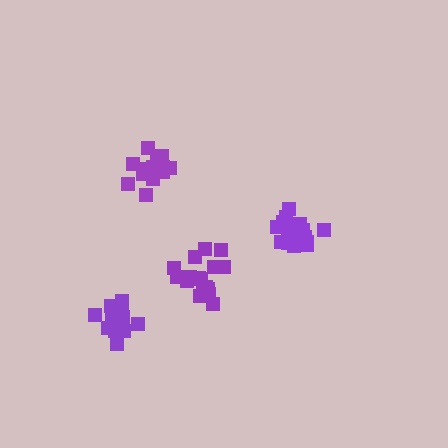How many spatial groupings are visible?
There are 4 spatial groupings.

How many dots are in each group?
Group 1: 15 dots, Group 2: 18 dots, Group 3: 20 dots, Group 4: 17 dots (70 total).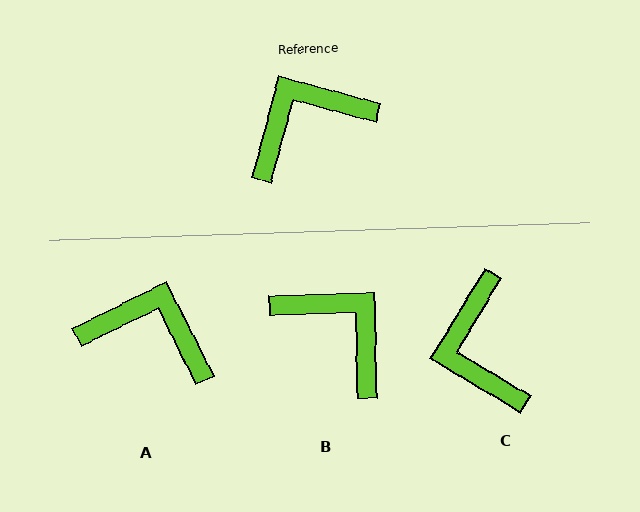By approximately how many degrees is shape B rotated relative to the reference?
Approximately 74 degrees clockwise.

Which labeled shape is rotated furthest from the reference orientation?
C, about 74 degrees away.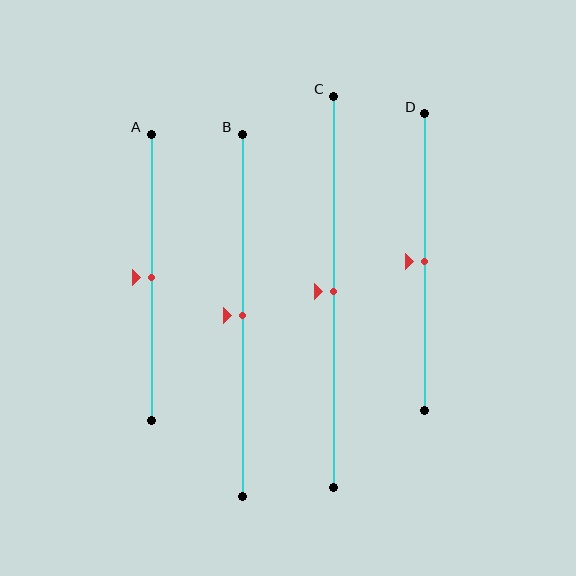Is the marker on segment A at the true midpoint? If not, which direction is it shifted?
Yes, the marker on segment A is at the true midpoint.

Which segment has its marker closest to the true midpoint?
Segment A has its marker closest to the true midpoint.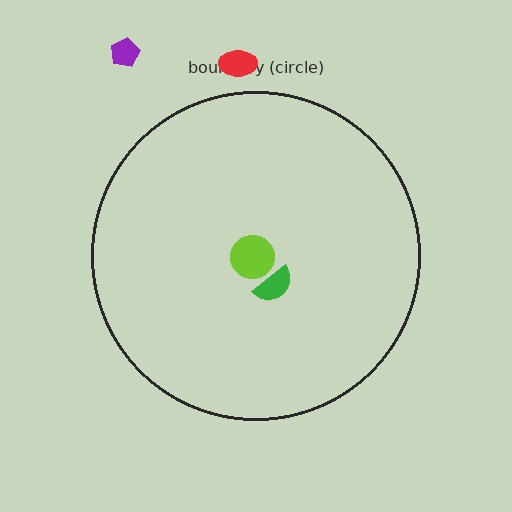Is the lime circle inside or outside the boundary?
Inside.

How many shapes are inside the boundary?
2 inside, 2 outside.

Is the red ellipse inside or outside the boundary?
Outside.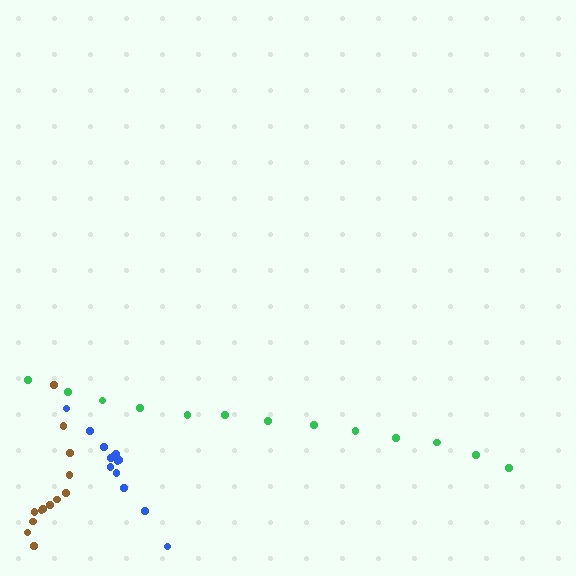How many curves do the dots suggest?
There are 3 distinct paths.